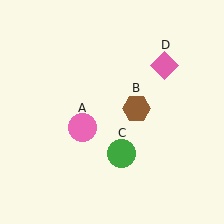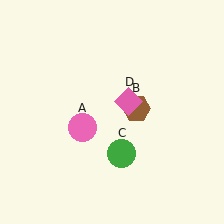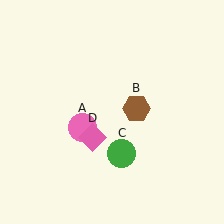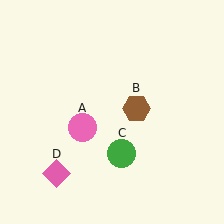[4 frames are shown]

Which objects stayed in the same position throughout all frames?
Pink circle (object A) and brown hexagon (object B) and green circle (object C) remained stationary.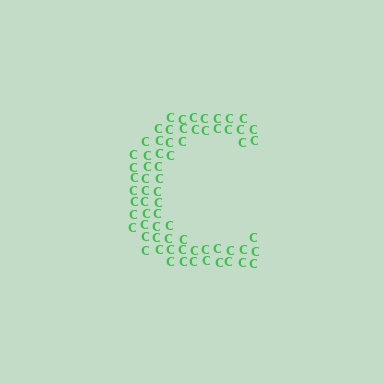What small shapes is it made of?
It is made of small letter C's.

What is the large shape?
The large shape is the letter C.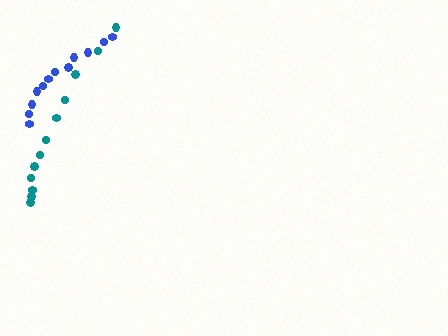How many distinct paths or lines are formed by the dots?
There are 2 distinct paths.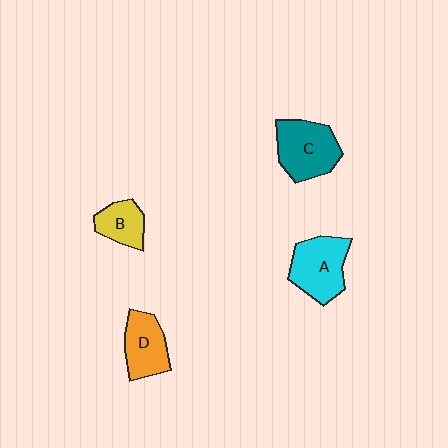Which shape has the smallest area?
Shape B (yellow).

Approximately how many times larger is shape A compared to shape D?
Approximately 1.3 times.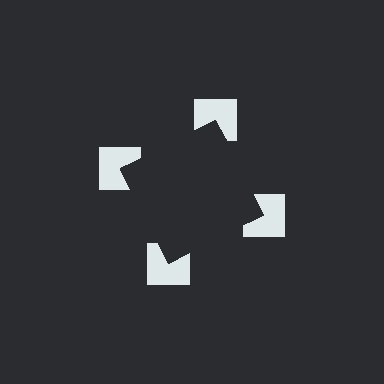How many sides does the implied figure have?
4 sides.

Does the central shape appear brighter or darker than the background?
It typically appears slightly darker than the background, even though no actual brightness change is drawn.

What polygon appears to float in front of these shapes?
An illusory square — its edges are inferred from the aligned wedge cuts in the notched squares, not physically drawn.